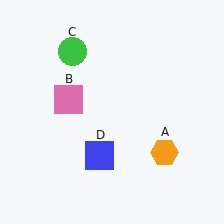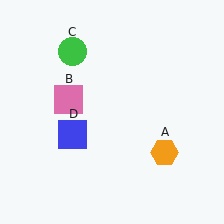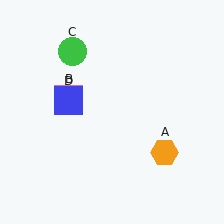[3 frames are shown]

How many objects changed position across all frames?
1 object changed position: blue square (object D).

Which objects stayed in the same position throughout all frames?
Orange hexagon (object A) and pink square (object B) and green circle (object C) remained stationary.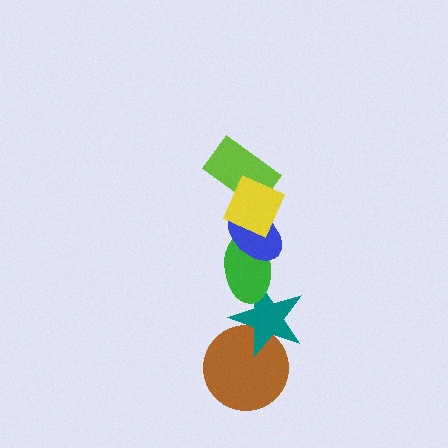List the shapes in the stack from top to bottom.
From top to bottom: the yellow square, the lime rectangle, the blue ellipse, the green ellipse, the teal star, the brown circle.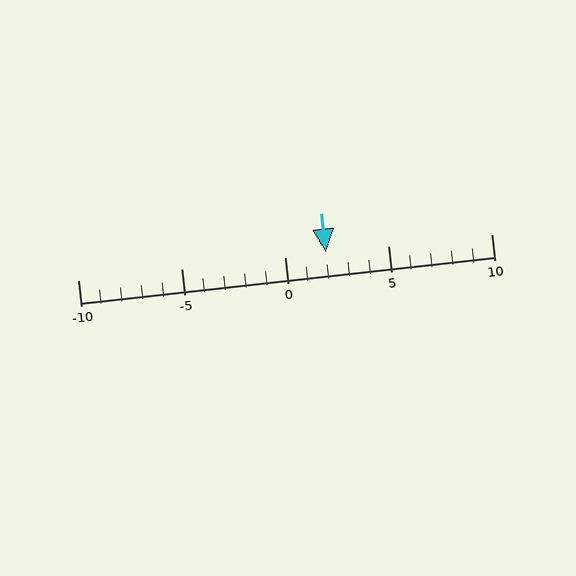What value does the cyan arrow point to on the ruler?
The cyan arrow points to approximately 2.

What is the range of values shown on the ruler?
The ruler shows values from -10 to 10.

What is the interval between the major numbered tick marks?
The major tick marks are spaced 5 units apart.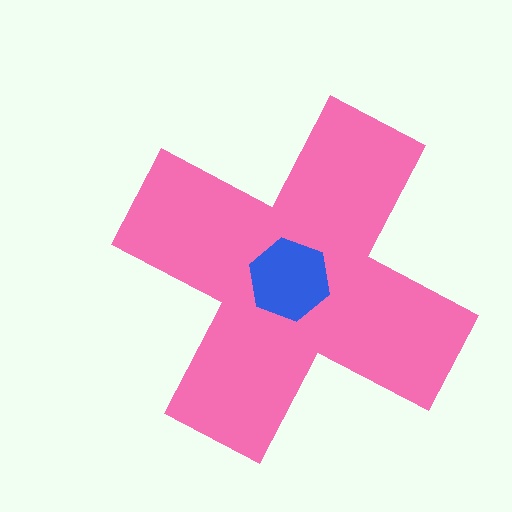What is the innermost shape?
The blue hexagon.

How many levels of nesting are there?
2.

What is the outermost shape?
The pink cross.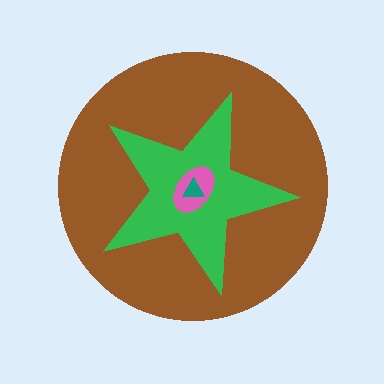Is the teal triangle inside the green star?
Yes.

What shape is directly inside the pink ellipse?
The teal triangle.